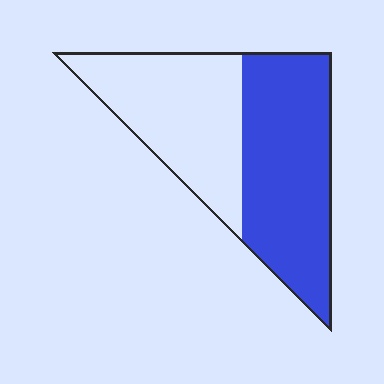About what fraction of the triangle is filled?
About one half (1/2).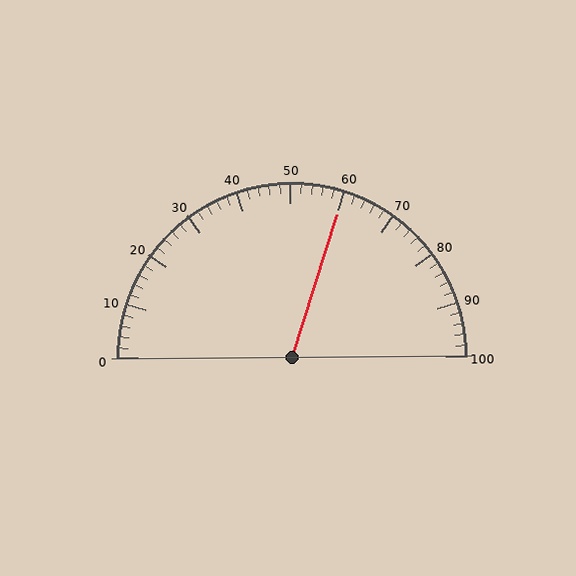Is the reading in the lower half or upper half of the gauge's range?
The reading is in the upper half of the range (0 to 100).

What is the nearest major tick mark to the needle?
The nearest major tick mark is 60.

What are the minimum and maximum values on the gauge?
The gauge ranges from 0 to 100.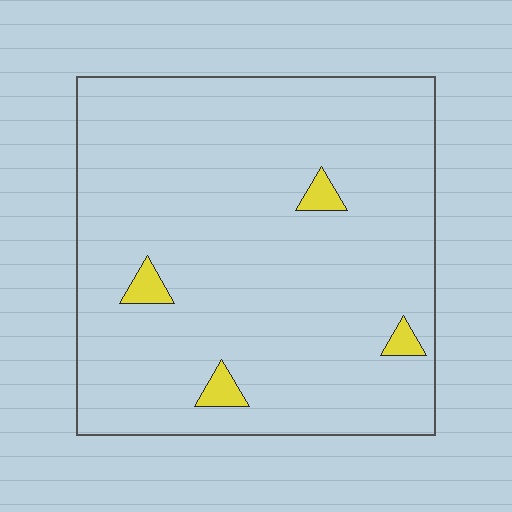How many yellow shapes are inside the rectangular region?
4.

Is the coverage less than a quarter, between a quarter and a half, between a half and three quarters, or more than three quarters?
Less than a quarter.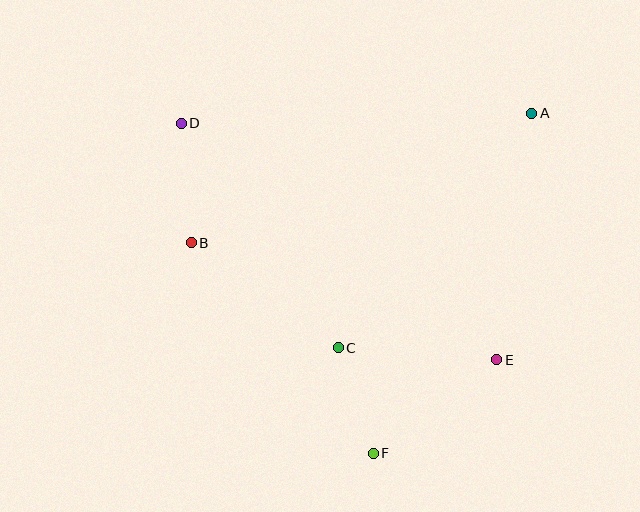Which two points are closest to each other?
Points C and F are closest to each other.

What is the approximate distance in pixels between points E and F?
The distance between E and F is approximately 156 pixels.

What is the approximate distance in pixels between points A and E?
The distance between A and E is approximately 249 pixels.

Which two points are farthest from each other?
Points D and E are farthest from each other.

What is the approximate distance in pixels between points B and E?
The distance between B and E is approximately 328 pixels.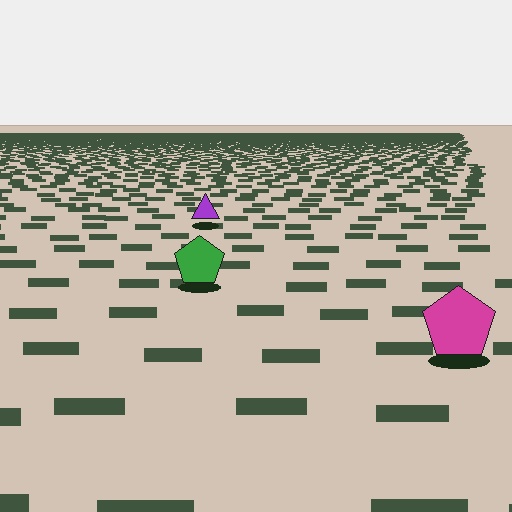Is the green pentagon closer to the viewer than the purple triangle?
Yes. The green pentagon is closer — you can tell from the texture gradient: the ground texture is coarser near it.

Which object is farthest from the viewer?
The purple triangle is farthest from the viewer. It appears smaller and the ground texture around it is denser.